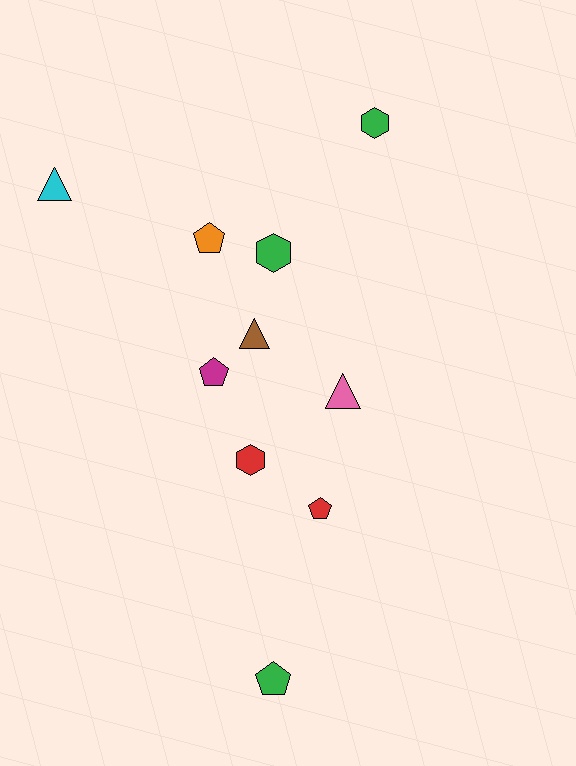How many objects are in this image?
There are 10 objects.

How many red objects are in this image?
There are 2 red objects.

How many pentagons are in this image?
There are 4 pentagons.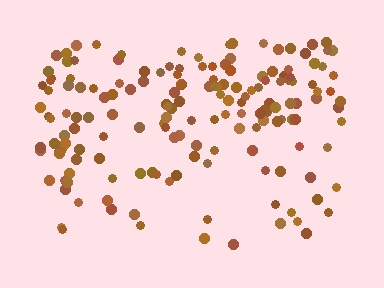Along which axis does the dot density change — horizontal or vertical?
Vertical.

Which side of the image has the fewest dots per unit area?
The bottom.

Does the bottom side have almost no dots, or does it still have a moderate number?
Still a moderate number, just noticeably fewer than the top.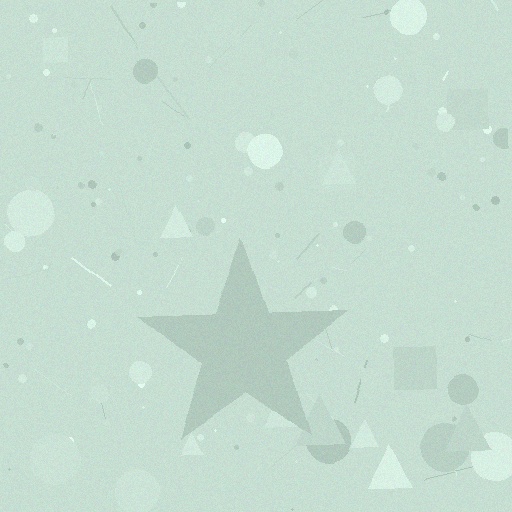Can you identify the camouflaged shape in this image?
The camouflaged shape is a star.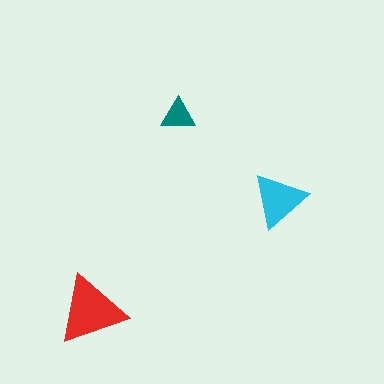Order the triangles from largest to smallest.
the red one, the cyan one, the teal one.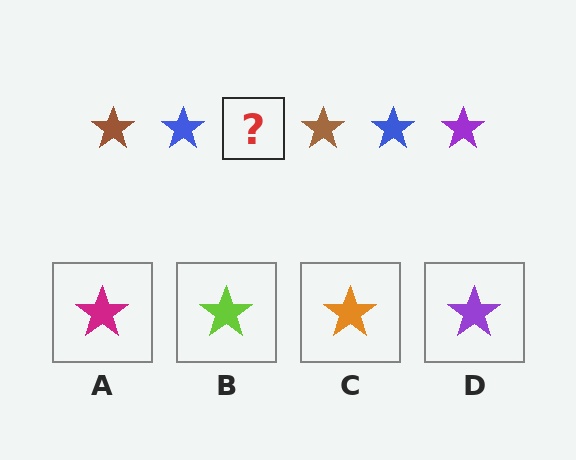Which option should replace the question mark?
Option D.